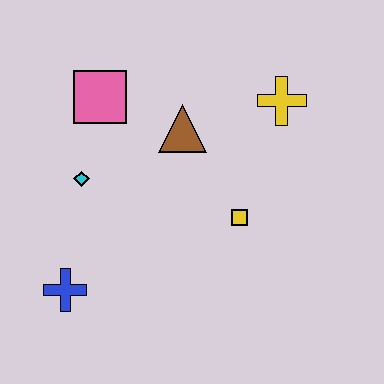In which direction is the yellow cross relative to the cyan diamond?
The yellow cross is to the right of the cyan diamond.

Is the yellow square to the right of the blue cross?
Yes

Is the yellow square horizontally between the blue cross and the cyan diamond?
No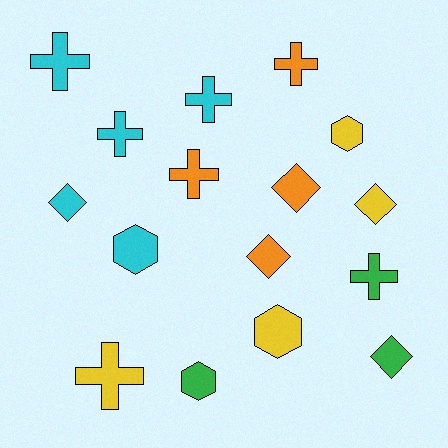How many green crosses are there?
There is 1 green cross.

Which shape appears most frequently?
Cross, with 7 objects.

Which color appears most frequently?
Cyan, with 5 objects.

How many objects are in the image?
There are 16 objects.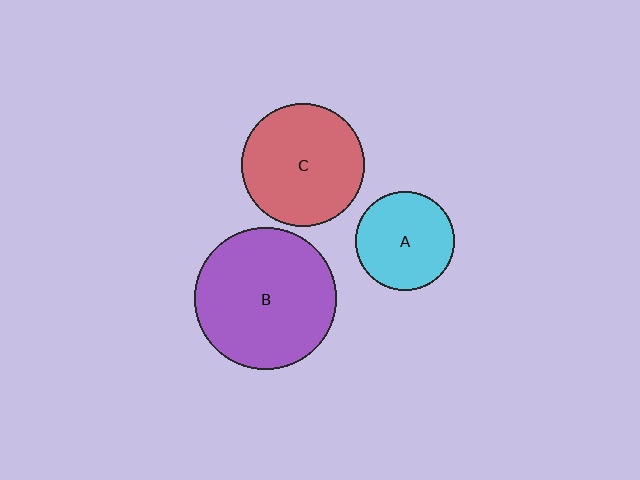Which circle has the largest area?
Circle B (purple).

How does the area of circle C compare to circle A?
Approximately 1.5 times.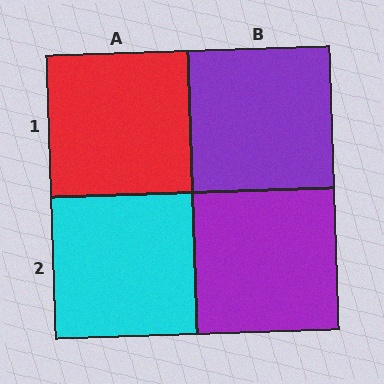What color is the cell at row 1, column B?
Purple.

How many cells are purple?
2 cells are purple.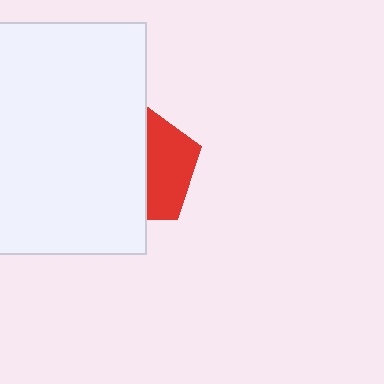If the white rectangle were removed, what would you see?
You would see the complete red pentagon.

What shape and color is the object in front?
The object in front is a white rectangle.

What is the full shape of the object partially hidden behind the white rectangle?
The partially hidden object is a red pentagon.